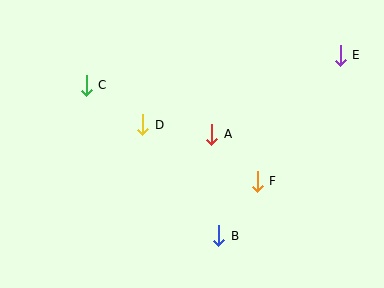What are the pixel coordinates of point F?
Point F is at (257, 181).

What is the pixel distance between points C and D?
The distance between C and D is 69 pixels.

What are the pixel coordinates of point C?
Point C is at (86, 85).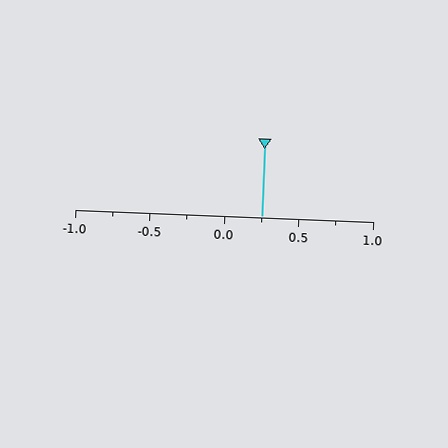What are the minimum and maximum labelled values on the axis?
The axis runs from -1.0 to 1.0.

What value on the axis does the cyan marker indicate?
The marker indicates approximately 0.25.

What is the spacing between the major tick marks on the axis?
The major ticks are spaced 0.5 apart.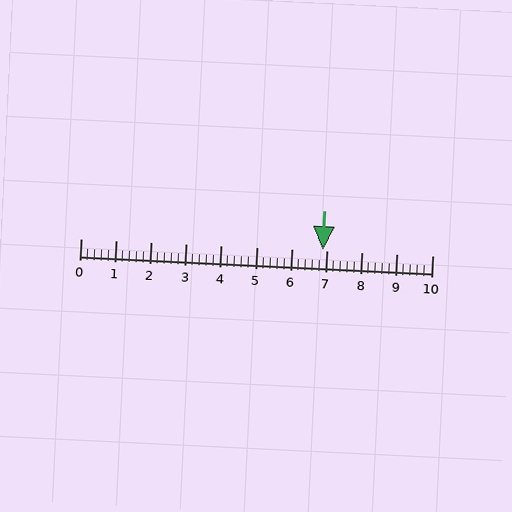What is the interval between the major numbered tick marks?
The major tick marks are spaced 1 units apart.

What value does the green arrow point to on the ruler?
The green arrow points to approximately 6.9.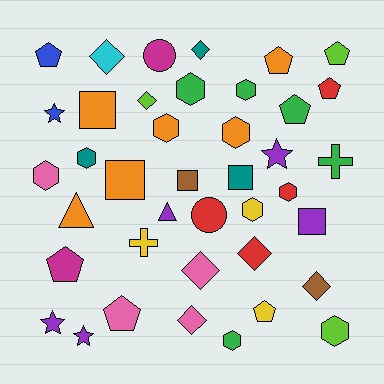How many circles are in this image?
There are 2 circles.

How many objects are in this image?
There are 40 objects.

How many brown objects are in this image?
There are 2 brown objects.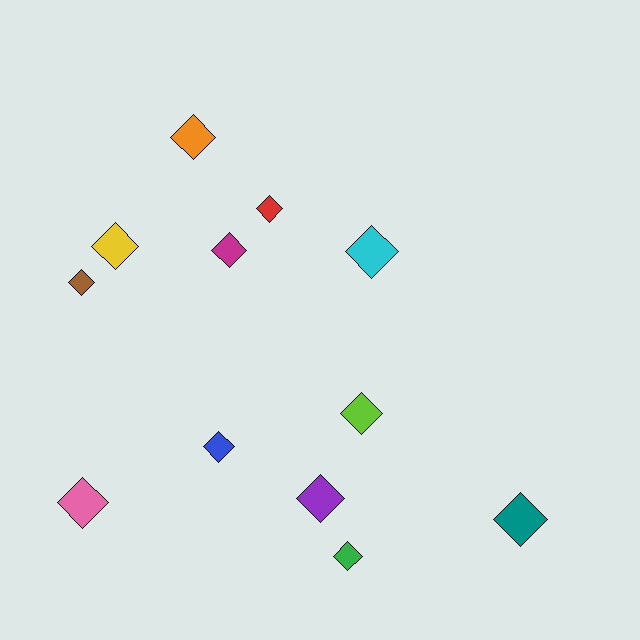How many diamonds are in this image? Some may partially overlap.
There are 12 diamonds.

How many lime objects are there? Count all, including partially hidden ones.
There is 1 lime object.